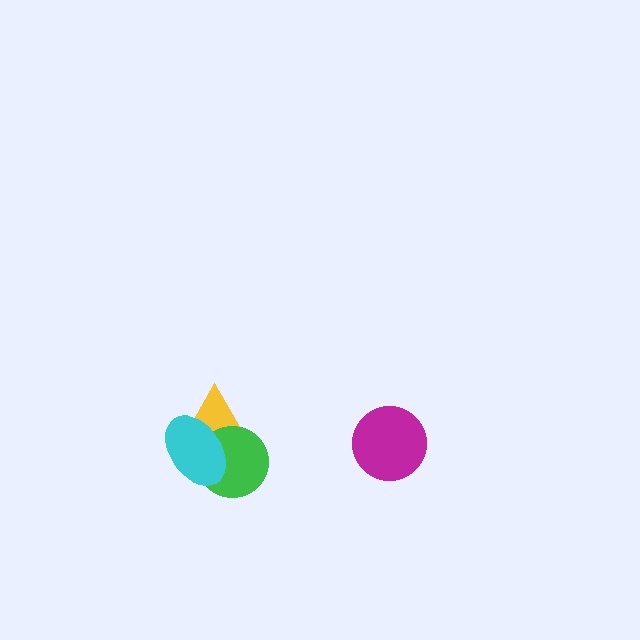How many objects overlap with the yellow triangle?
2 objects overlap with the yellow triangle.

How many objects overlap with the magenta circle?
0 objects overlap with the magenta circle.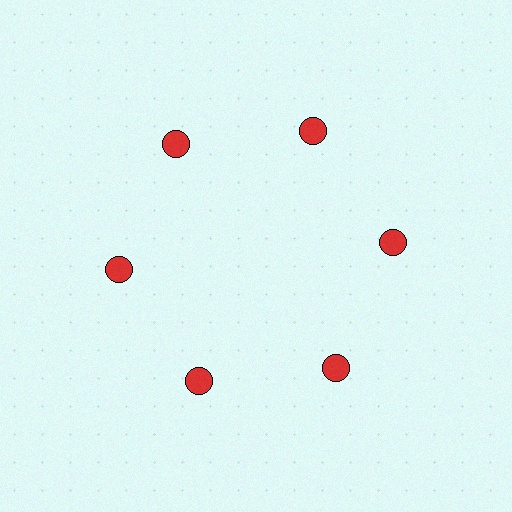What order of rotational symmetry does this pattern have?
This pattern has 6-fold rotational symmetry.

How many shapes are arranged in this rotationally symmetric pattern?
There are 6 shapes, arranged in 6 groups of 1.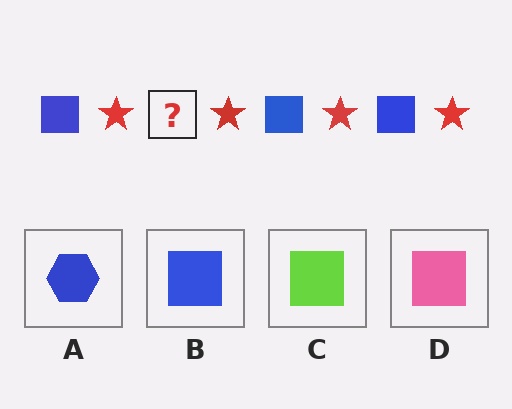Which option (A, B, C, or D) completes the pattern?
B.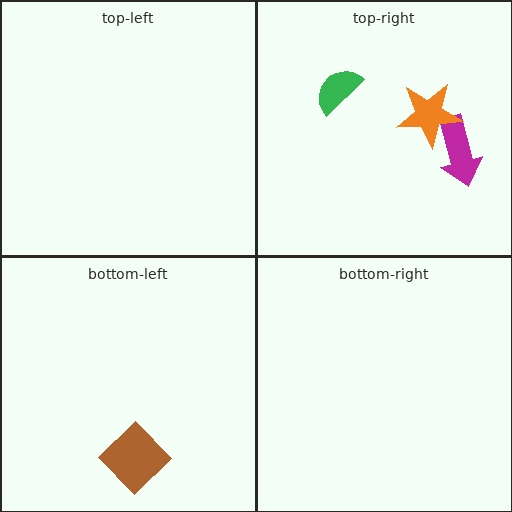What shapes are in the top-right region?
The green semicircle, the magenta arrow, the orange star.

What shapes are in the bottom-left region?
The brown diamond.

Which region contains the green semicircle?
The top-right region.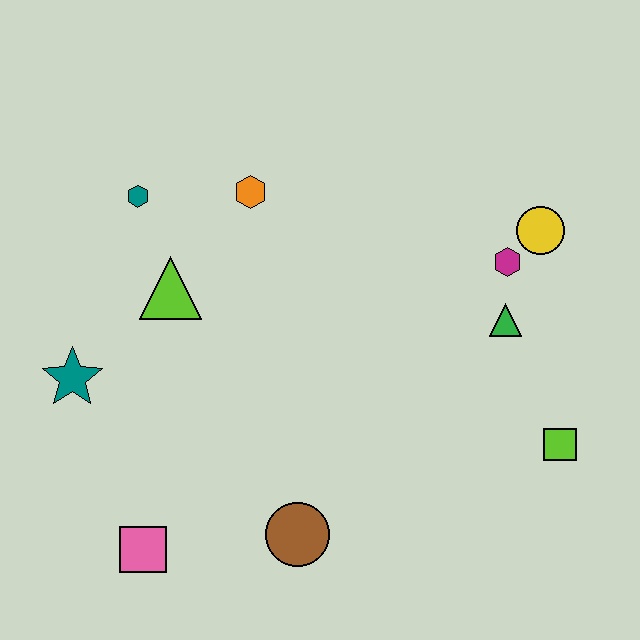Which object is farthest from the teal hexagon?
The lime square is farthest from the teal hexagon.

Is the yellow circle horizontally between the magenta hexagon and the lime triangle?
No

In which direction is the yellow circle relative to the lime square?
The yellow circle is above the lime square.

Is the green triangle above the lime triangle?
No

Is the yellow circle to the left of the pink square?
No